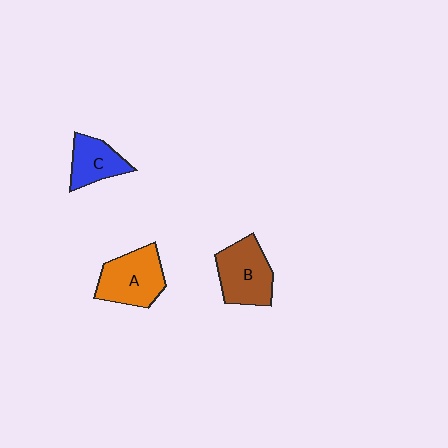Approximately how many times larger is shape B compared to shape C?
Approximately 1.4 times.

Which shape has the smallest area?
Shape C (blue).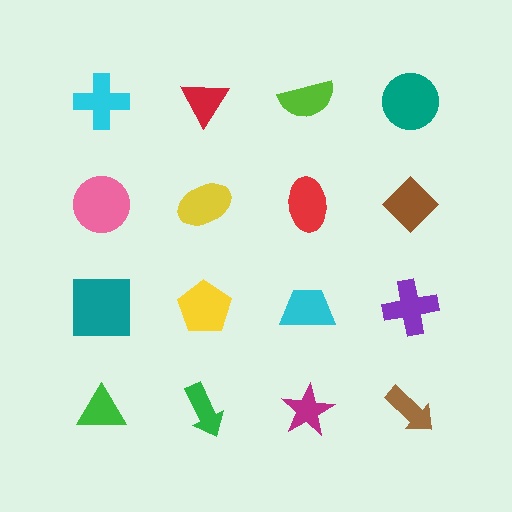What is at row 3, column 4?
A purple cross.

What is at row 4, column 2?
A green arrow.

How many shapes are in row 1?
4 shapes.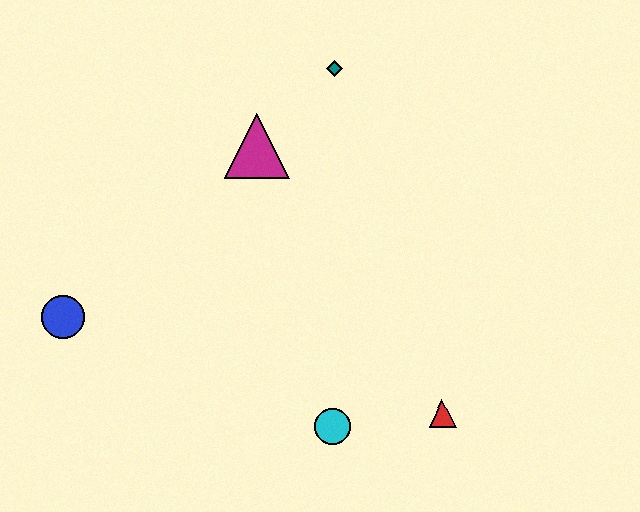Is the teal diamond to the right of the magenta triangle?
Yes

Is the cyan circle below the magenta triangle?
Yes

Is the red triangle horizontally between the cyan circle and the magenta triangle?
No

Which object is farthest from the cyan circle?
The teal diamond is farthest from the cyan circle.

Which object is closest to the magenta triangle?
The teal diamond is closest to the magenta triangle.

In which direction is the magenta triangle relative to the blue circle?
The magenta triangle is to the right of the blue circle.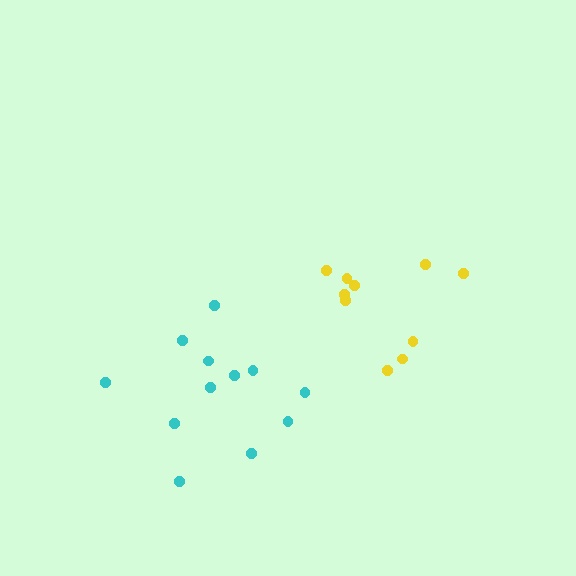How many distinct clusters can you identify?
There are 2 distinct clusters.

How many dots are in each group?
Group 1: 10 dots, Group 2: 12 dots (22 total).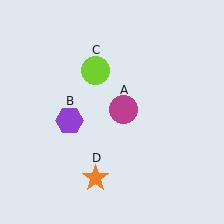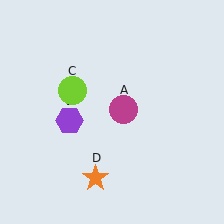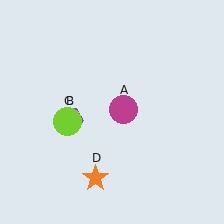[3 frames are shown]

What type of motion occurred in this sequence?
The lime circle (object C) rotated counterclockwise around the center of the scene.